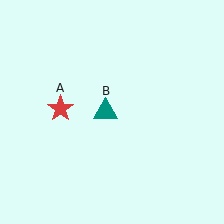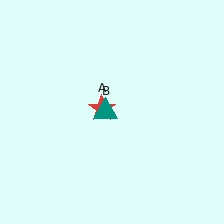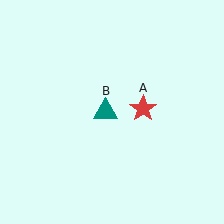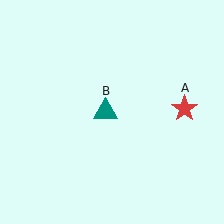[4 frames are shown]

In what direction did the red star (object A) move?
The red star (object A) moved right.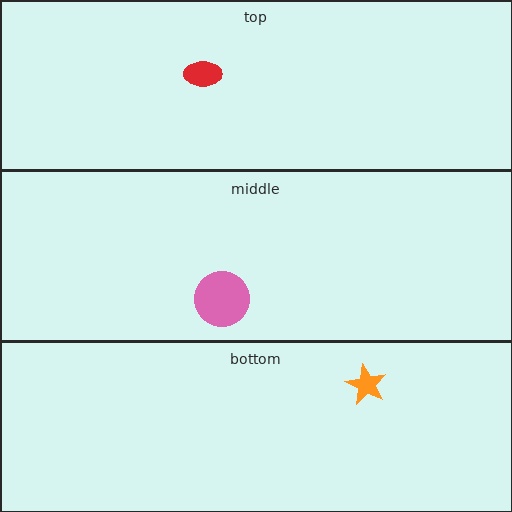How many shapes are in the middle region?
1.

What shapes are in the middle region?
The pink circle.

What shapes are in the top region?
The red ellipse.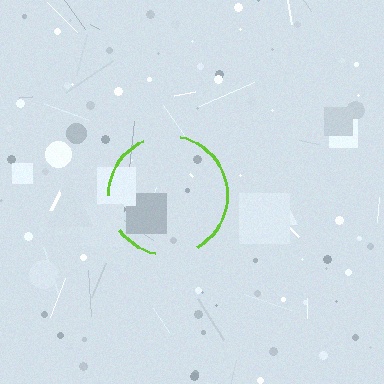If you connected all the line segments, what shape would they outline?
They would outline a circle.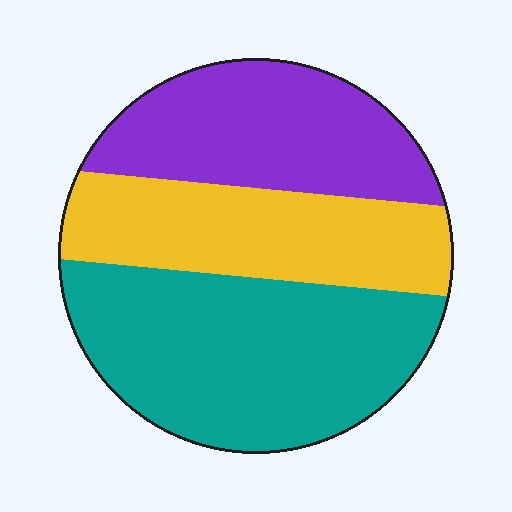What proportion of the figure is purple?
Purple covers roughly 30% of the figure.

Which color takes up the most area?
Teal, at roughly 45%.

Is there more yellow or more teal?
Teal.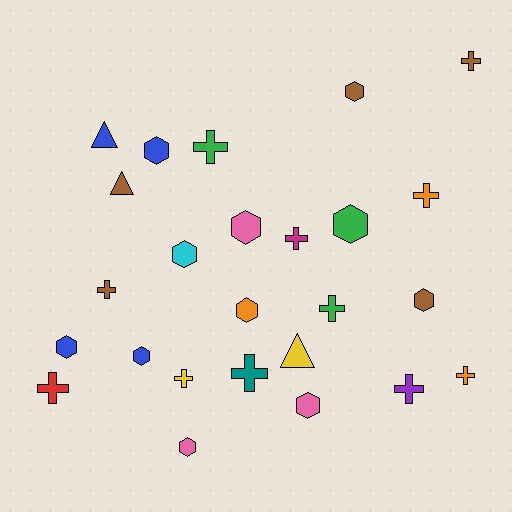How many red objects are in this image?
There is 1 red object.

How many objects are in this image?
There are 25 objects.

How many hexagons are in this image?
There are 11 hexagons.